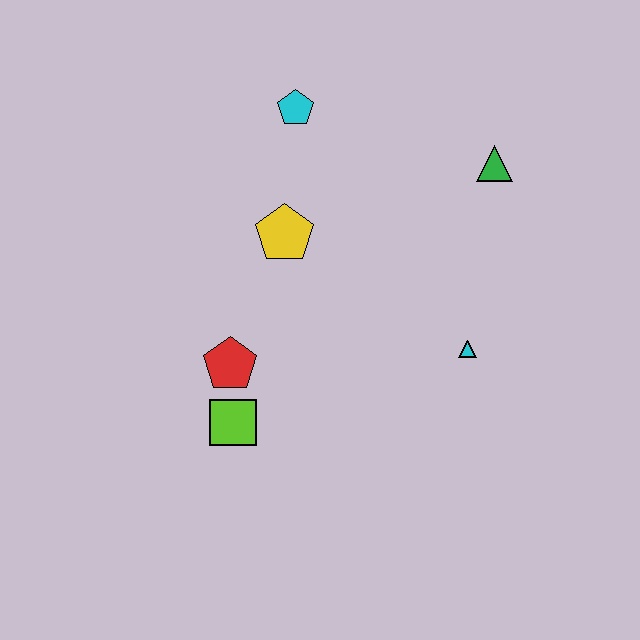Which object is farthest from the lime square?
The green triangle is farthest from the lime square.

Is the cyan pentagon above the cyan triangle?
Yes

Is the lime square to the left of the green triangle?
Yes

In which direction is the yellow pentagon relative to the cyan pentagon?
The yellow pentagon is below the cyan pentagon.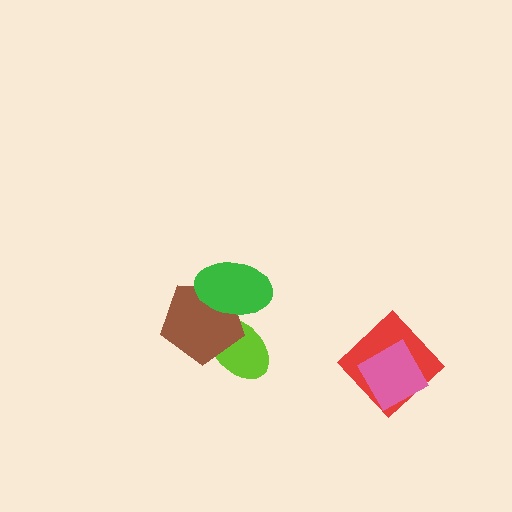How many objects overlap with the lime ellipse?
2 objects overlap with the lime ellipse.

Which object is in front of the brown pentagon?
The green ellipse is in front of the brown pentagon.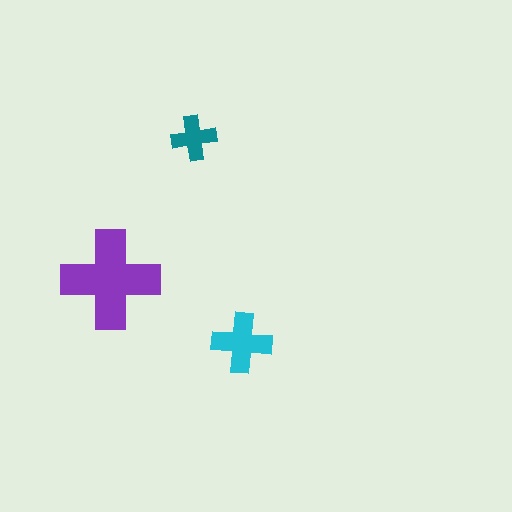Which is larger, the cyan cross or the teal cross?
The cyan one.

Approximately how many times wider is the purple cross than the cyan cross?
About 1.5 times wider.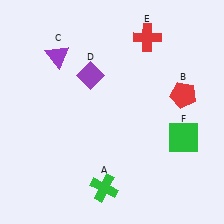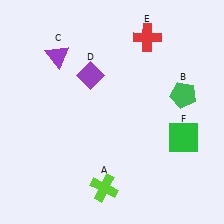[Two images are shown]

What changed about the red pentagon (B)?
In Image 1, B is red. In Image 2, it changed to green.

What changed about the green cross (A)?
In Image 1, A is green. In Image 2, it changed to lime.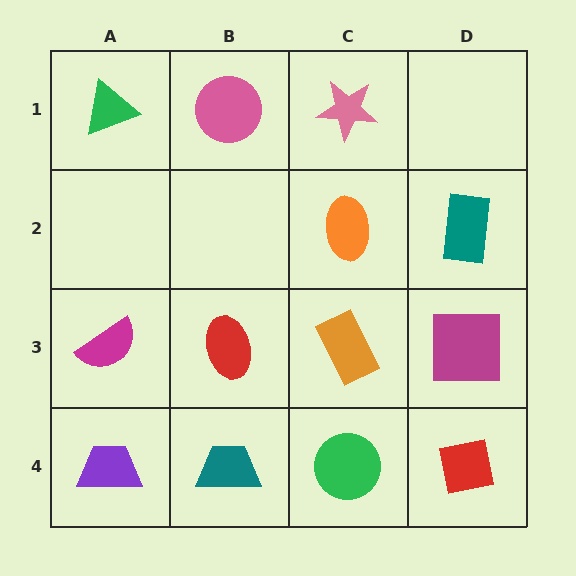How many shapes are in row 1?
3 shapes.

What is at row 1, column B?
A pink circle.